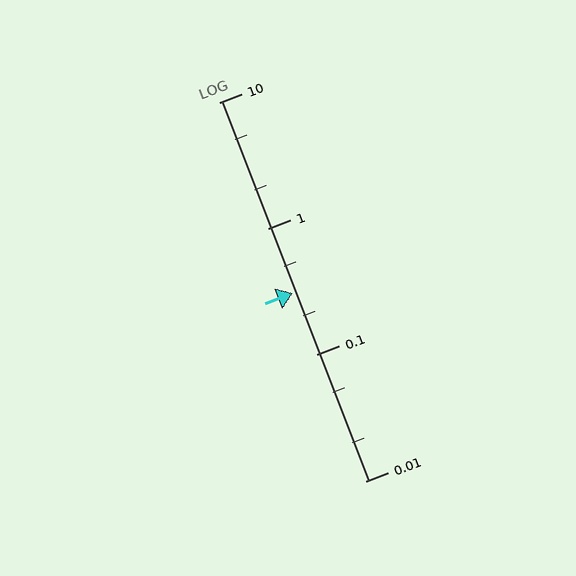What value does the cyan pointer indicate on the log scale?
The pointer indicates approximately 0.31.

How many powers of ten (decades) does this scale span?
The scale spans 3 decades, from 0.01 to 10.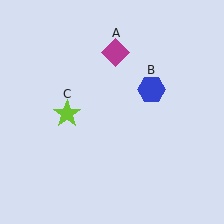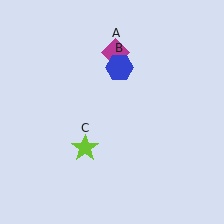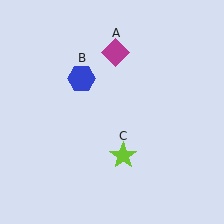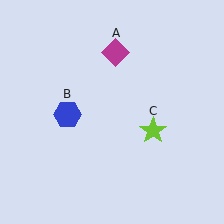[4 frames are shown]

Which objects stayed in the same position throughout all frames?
Magenta diamond (object A) remained stationary.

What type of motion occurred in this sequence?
The blue hexagon (object B), lime star (object C) rotated counterclockwise around the center of the scene.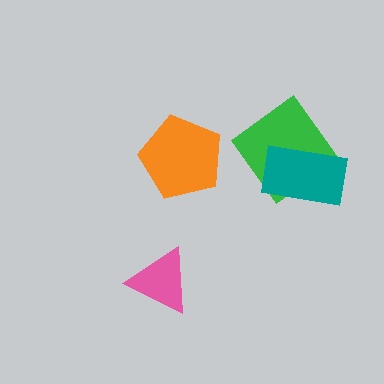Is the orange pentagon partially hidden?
No, no other shape covers it.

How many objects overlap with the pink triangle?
0 objects overlap with the pink triangle.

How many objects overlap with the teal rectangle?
1 object overlaps with the teal rectangle.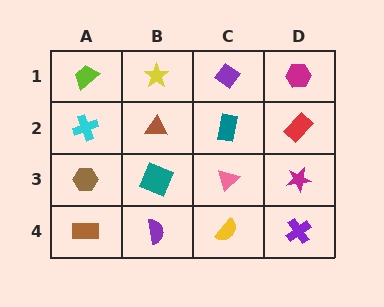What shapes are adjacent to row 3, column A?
A cyan cross (row 2, column A), a brown rectangle (row 4, column A), a teal square (row 3, column B).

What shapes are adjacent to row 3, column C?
A teal rectangle (row 2, column C), a yellow semicircle (row 4, column C), a teal square (row 3, column B), a magenta star (row 3, column D).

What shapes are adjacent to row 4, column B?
A teal square (row 3, column B), a brown rectangle (row 4, column A), a yellow semicircle (row 4, column C).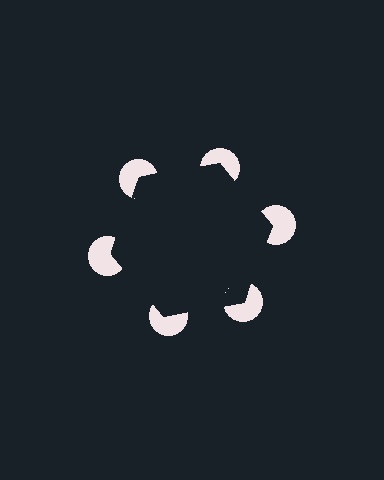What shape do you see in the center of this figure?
An illusory hexagon — its edges are inferred from the aligned wedge cuts in the pac-man discs, not physically drawn.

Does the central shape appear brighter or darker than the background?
It typically appears slightly darker than the background, even though no actual brightness change is drawn.